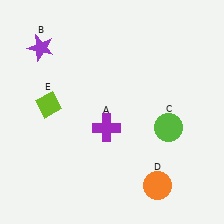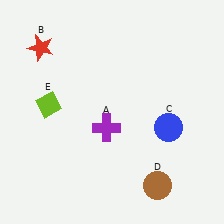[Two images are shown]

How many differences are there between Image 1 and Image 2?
There are 3 differences between the two images.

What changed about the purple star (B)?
In Image 1, B is purple. In Image 2, it changed to red.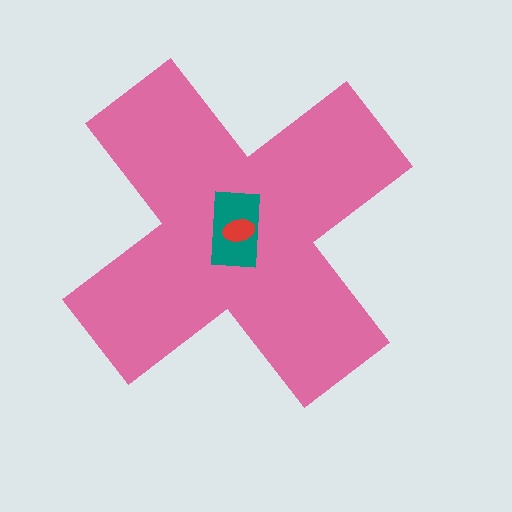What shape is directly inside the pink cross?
The teal rectangle.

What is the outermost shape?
The pink cross.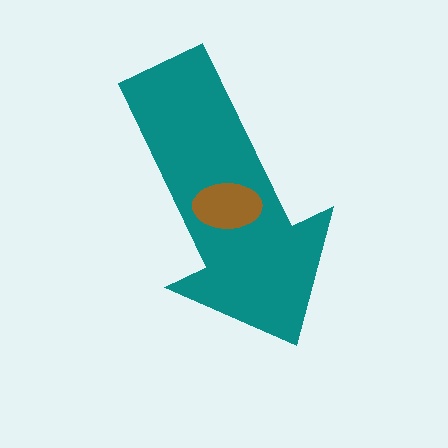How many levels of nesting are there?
2.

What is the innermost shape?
The brown ellipse.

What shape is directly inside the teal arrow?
The brown ellipse.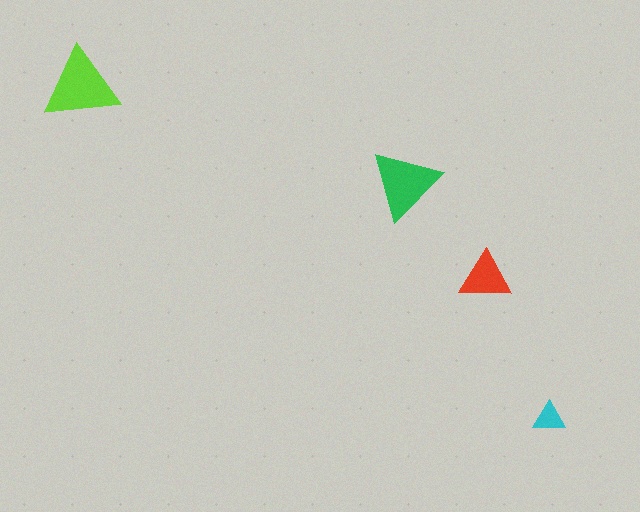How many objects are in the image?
There are 4 objects in the image.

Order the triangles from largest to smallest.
the lime one, the green one, the red one, the cyan one.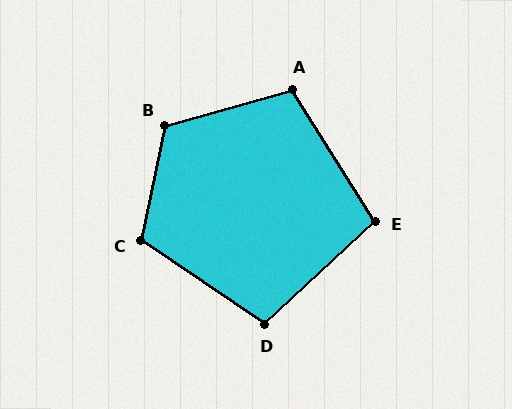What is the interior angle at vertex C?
Approximately 113 degrees (obtuse).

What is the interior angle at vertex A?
Approximately 106 degrees (obtuse).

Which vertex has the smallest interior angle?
E, at approximately 101 degrees.